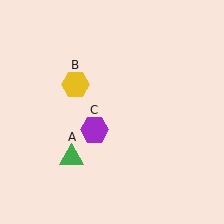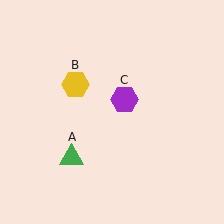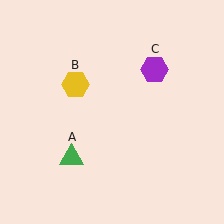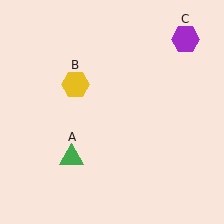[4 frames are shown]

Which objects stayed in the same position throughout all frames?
Green triangle (object A) and yellow hexagon (object B) remained stationary.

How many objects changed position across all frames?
1 object changed position: purple hexagon (object C).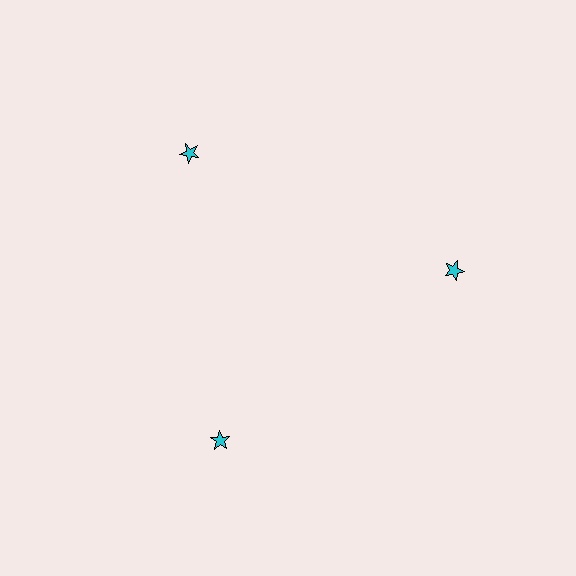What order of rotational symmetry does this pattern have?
This pattern has 3-fold rotational symmetry.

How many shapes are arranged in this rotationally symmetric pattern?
There are 3 shapes, arranged in 3 groups of 1.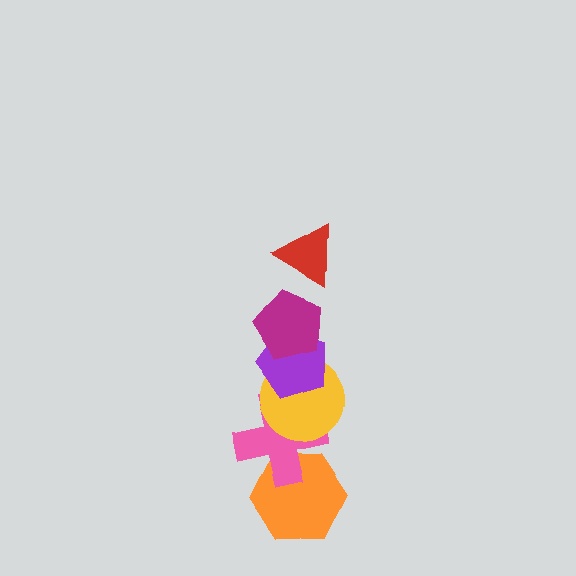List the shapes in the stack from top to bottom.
From top to bottom: the red triangle, the magenta pentagon, the purple pentagon, the yellow circle, the pink cross, the orange hexagon.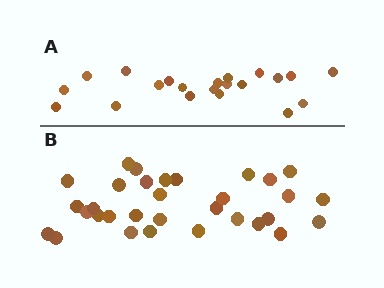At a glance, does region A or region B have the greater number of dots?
Region B (the bottom region) has more dots.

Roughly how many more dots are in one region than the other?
Region B has roughly 12 or so more dots than region A.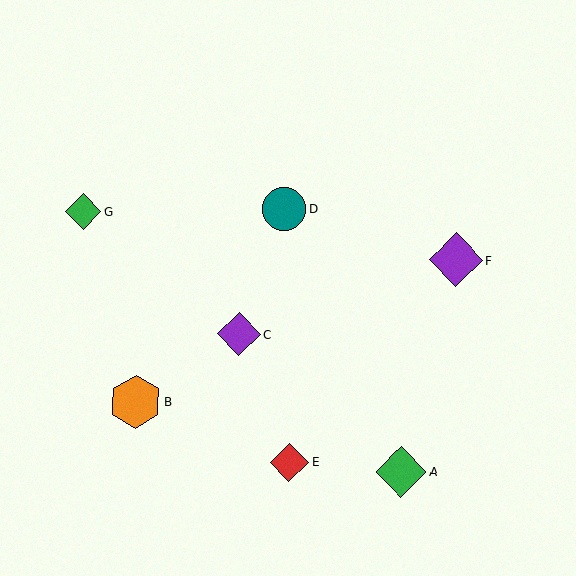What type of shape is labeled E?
Shape E is a red diamond.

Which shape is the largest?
The purple diamond (labeled F) is the largest.